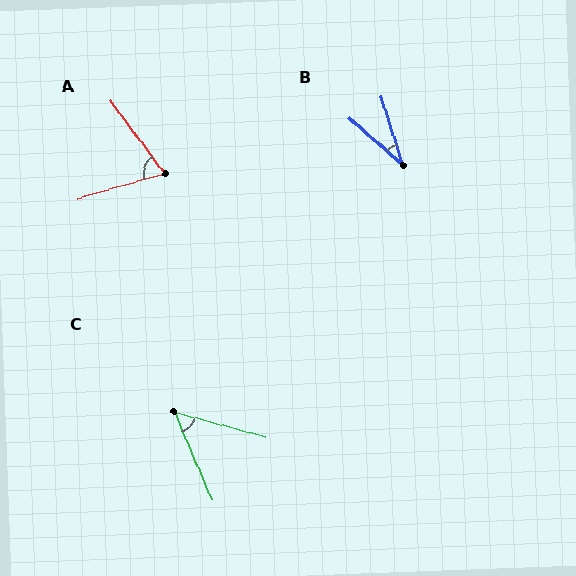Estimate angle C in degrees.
Approximately 52 degrees.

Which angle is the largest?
A, at approximately 70 degrees.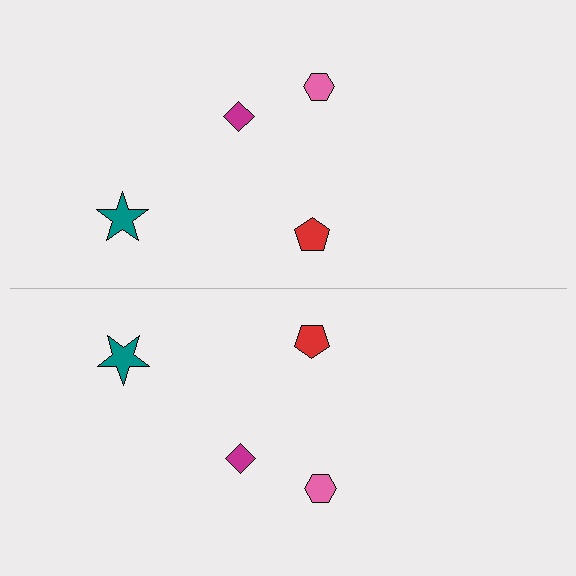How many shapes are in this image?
There are 8 shapes in this image.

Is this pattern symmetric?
Yes, this pattern has bilateral (reflection) symmetry.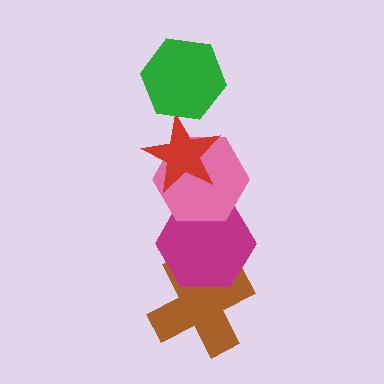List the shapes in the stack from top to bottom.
From top to bottom: the green hexagon, the red star, the pink hexagon, the magenta hexagon, the brown cross.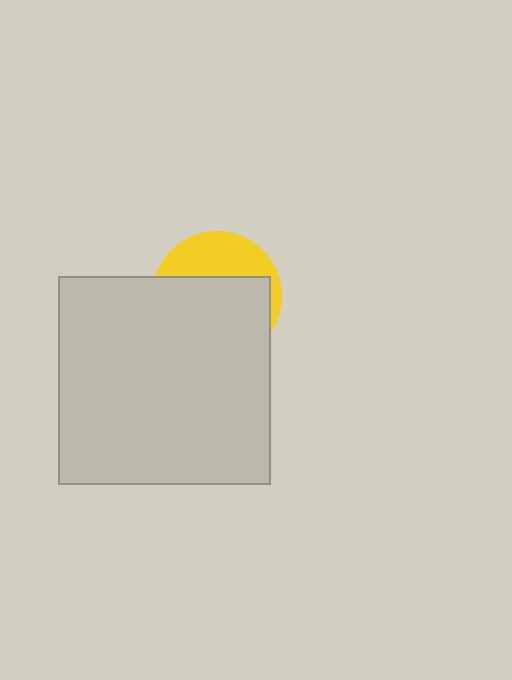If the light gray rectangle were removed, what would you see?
You would see the complete yellow circle.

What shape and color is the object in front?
The object in front is a light gray rectangle.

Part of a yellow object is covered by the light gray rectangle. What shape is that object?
It is a circle.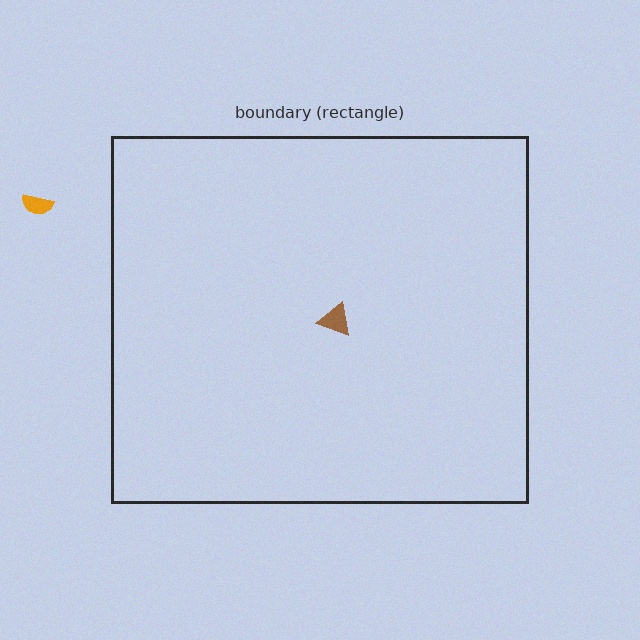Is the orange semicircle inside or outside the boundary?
Outside.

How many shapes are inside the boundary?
1 inside, 1 outside.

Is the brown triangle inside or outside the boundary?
Inside.